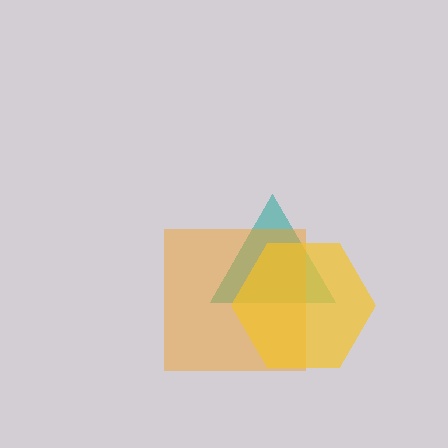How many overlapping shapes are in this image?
There are 3 overlapping shapes in the image.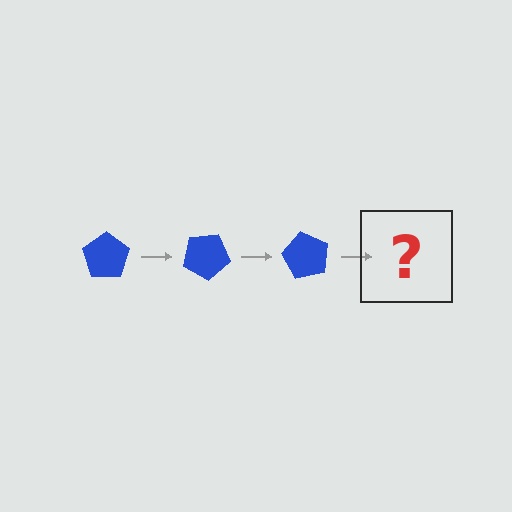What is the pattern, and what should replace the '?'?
The pattern is that the pentagon rotates 30 degrees each step. The '?' should be a blue pentagon rotated 90 degrees.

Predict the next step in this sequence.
The next step is a blue pentagon rotated 90 degrees.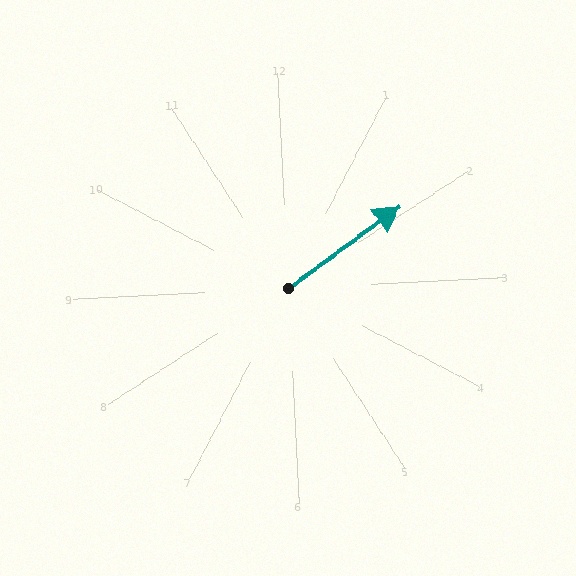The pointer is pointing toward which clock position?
Roughly 2 o'clock.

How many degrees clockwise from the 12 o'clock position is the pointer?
Approximately 57 degrees.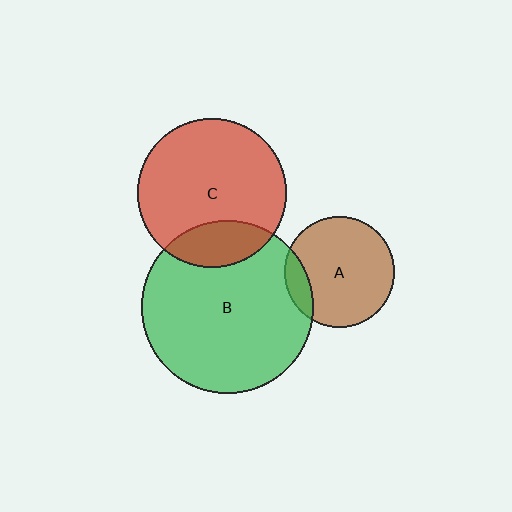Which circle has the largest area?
Circle B (green).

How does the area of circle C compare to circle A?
Approximately 1.8 times.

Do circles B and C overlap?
Yes.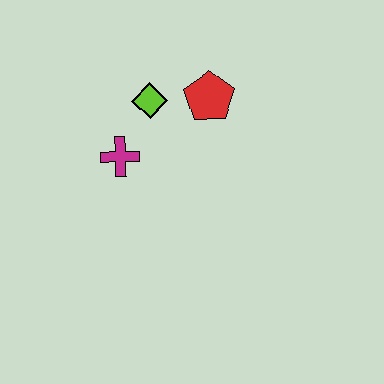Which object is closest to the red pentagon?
The lime diamond is closest to the red pentagon.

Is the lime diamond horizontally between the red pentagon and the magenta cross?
Yes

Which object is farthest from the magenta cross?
The red pentagon is farthest from the magenta cross.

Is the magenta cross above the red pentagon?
No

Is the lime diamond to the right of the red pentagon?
No